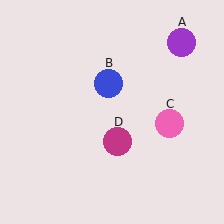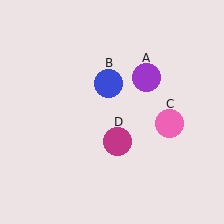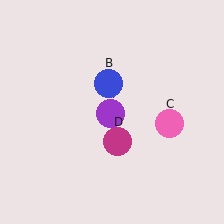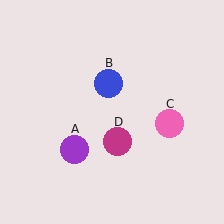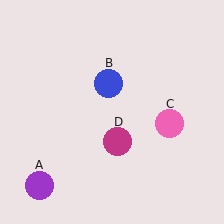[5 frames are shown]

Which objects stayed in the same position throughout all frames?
Blue circle (object B) and pink circle (object C) and magenta circle (object D) remained stationary.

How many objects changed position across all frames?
1 object changed position: purple circle (object A).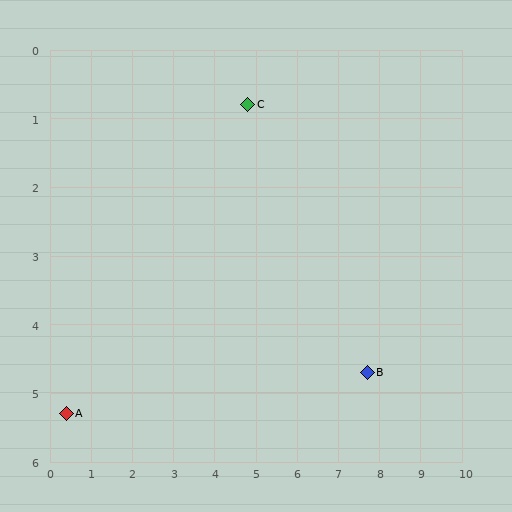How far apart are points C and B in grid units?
Points C and B are about 4.9 grid units apart.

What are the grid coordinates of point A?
Point A is at approximately (0.4, 5.3).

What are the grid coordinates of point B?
Point B is at approximately (7.7, 4.7).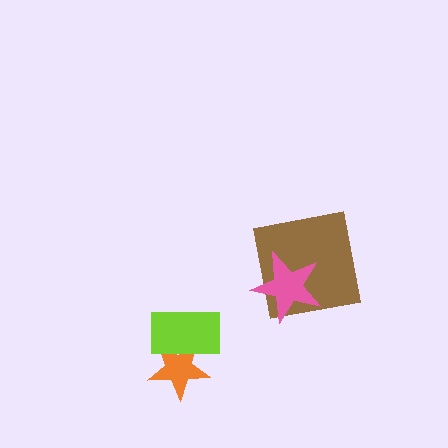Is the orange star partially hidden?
Yes, it is partially covered by another shape.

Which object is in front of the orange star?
The lime rectangle is in front of the orange star.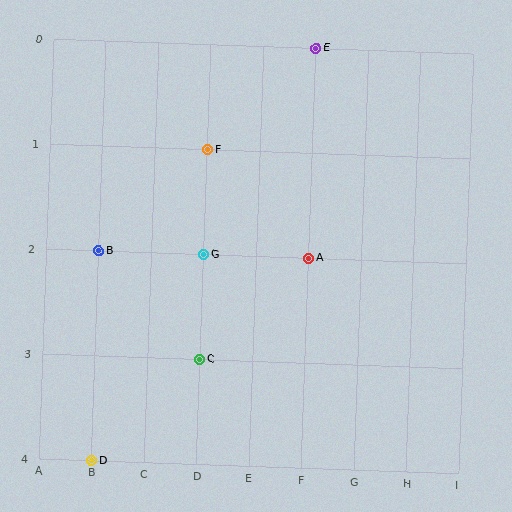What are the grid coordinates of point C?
Point C is at grid coordinates (D, 3).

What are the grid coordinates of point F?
Point F is at grid coordinates (D, 1).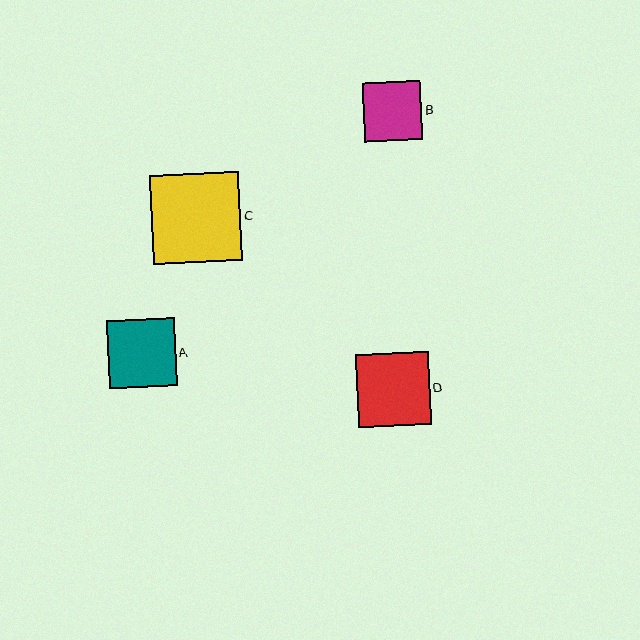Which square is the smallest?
Square B is the smallest with a size of approximately 58 pixels.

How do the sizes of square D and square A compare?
Square D and square A are approximately the same size.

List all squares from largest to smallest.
From largest to smallest: C, D, A, B.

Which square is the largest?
Square C is the largest with a size of approximately 89 pixels.